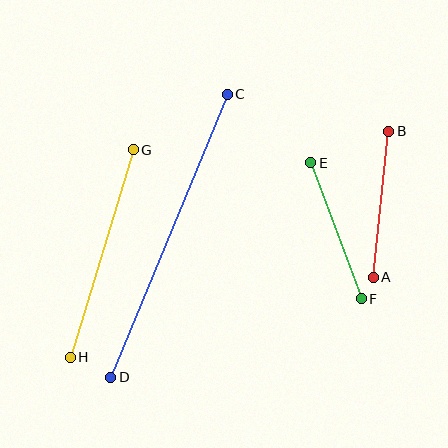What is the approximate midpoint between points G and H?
The midpoint is at approximately (102, 254) pixels.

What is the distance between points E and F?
The distance is approximately 145 pixels.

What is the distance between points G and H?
The distance is approximately 217 pixels.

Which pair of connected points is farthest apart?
Points C and D are farthest apart.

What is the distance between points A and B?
The distance is approximately 147 pixels.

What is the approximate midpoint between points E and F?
The midpoint is at approximately (336, 231) pixels.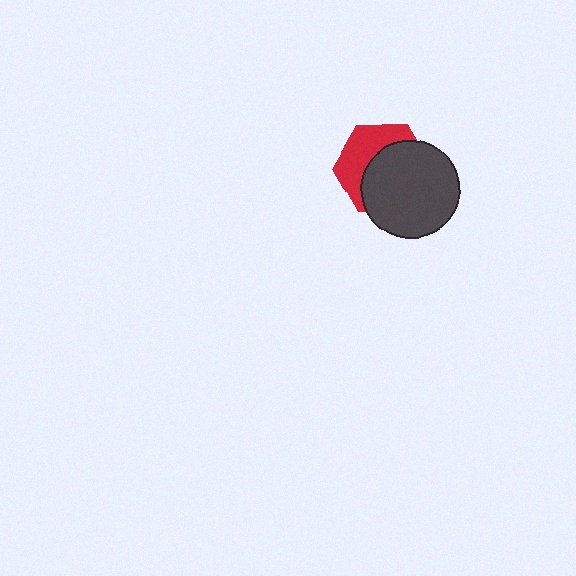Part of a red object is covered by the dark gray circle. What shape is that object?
It is a hexagon.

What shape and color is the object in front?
The object in front is a dark gray circle.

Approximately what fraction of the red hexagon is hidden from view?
Roughly 58% of the red hexagon is hidden behind the dark gray circle.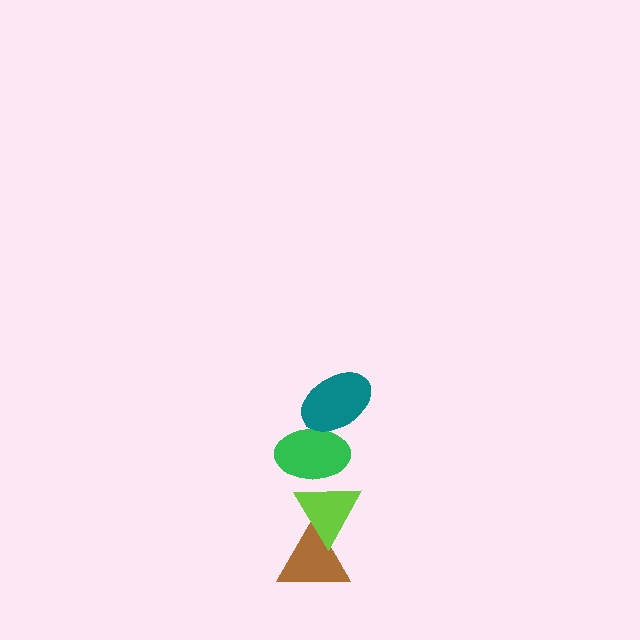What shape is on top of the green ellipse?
The teal ellipse is on top of the green ellipse.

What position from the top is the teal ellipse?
The teal ellipse is 1st from the top.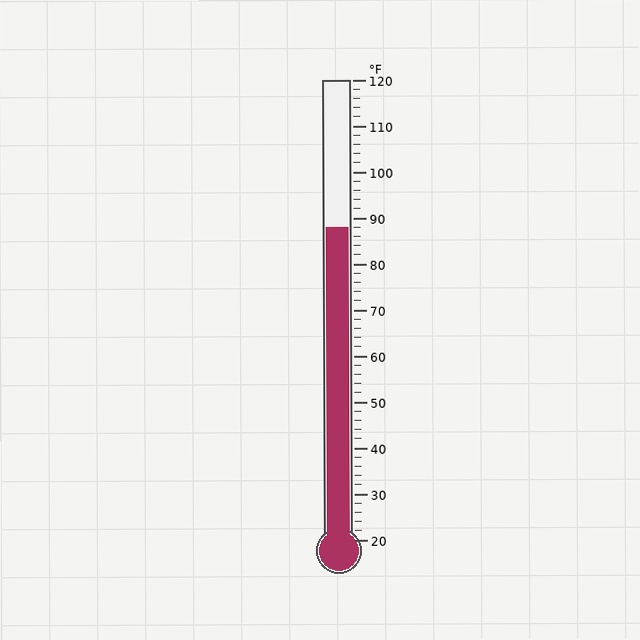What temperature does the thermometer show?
The thermometer shows approximately 88°F.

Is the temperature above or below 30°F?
The temperature is above 30°F.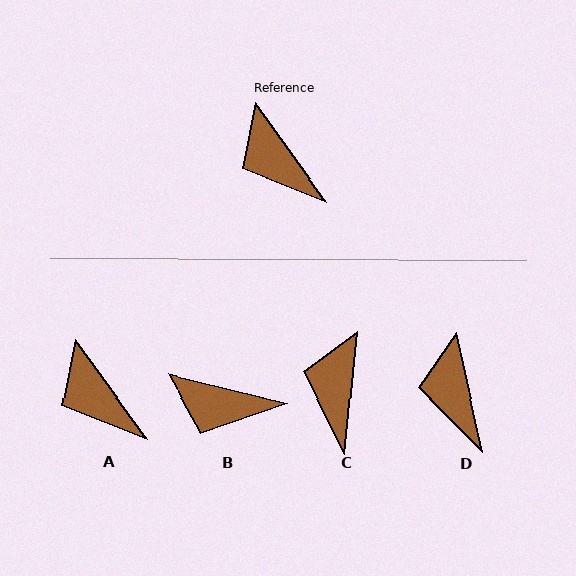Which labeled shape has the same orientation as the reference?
A.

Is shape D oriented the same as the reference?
No, it is off by about 23 degrees.